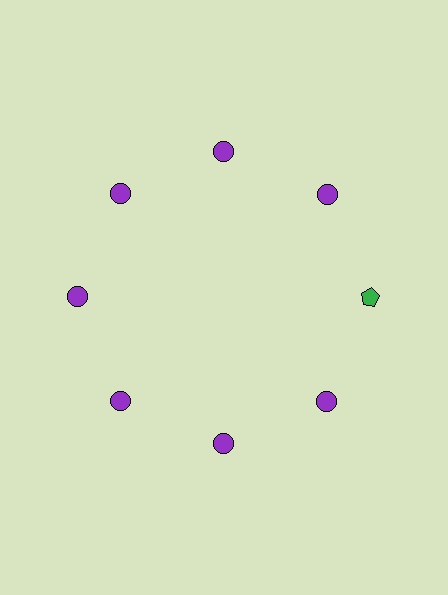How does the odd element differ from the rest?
It differs in both color (green instead of purple) and shape (pentagon instead of circle).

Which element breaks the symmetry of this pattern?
The green pentagon at roughly the 3 o'clock position breaks the symmetry. All other shapes are purple circles.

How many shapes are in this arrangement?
There are 8 shapes arranged in a ring pattern.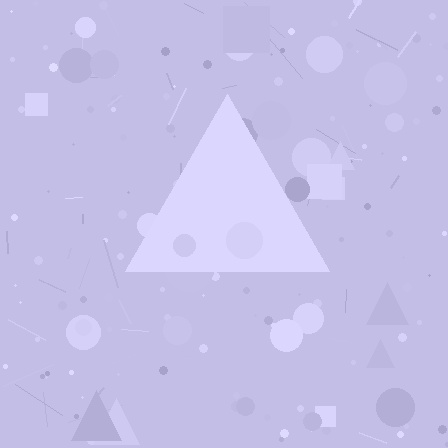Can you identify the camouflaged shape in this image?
The camouflaged shape is a triangle.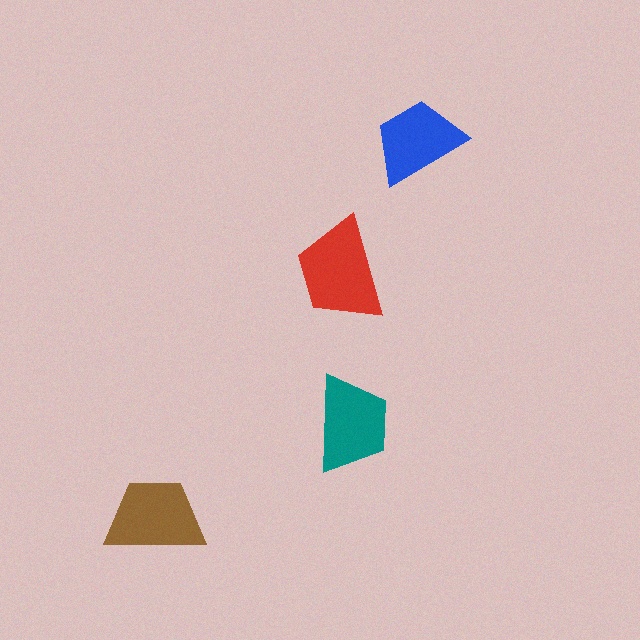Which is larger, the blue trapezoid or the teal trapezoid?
The teal one.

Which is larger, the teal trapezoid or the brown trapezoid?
The brown one.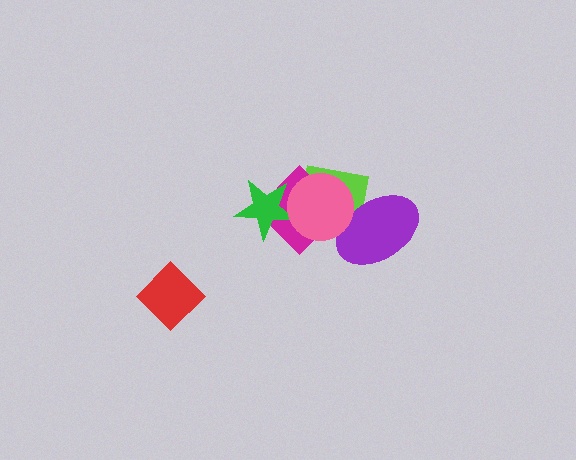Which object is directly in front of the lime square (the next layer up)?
The purple ellipse is directly in front of the lime square.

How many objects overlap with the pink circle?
4 objects overlap with the pink circle.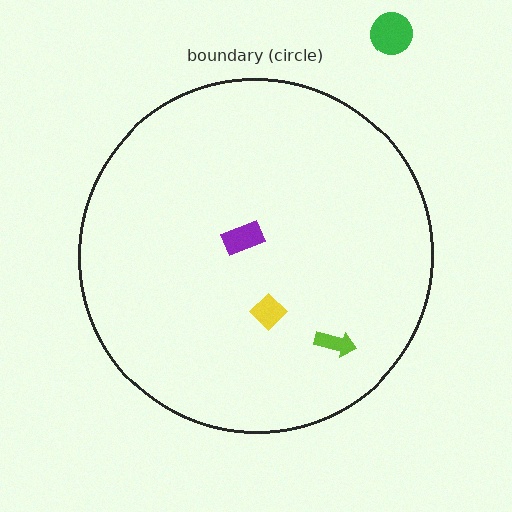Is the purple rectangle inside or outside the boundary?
Inside.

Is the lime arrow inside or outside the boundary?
Inside.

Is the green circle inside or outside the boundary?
Outside.